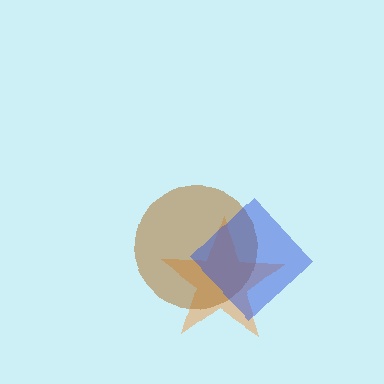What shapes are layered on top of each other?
The layered shapes are: an orange star, a brown circle, a blue diamond.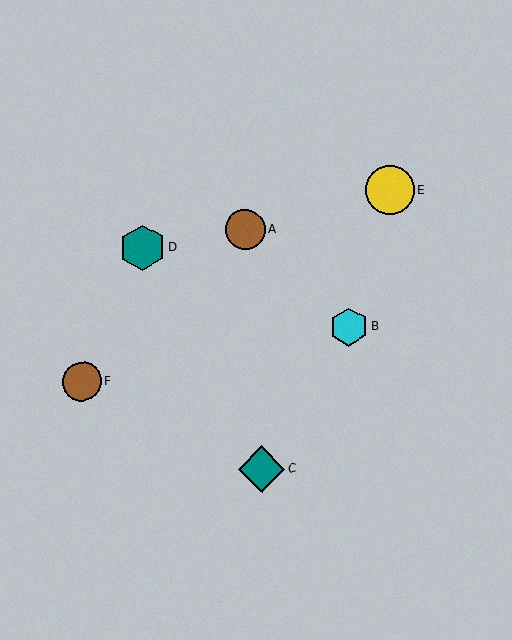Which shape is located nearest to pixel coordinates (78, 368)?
The brown circle (labeled F) at (82, 382) is nearest to that location.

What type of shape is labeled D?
Shape D is a teal hexagon.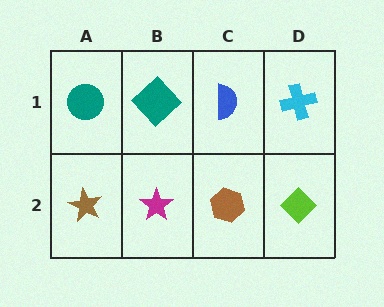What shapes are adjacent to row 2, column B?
A teal diamond (row 1, column B), a brown star (row 2, column A), a brown hexagon (row 2, column C).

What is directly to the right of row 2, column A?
A magenta star.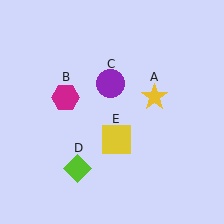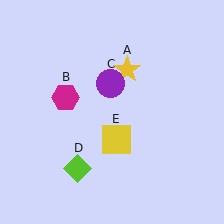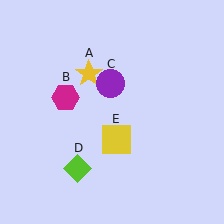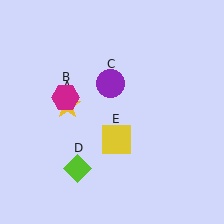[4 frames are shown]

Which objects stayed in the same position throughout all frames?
Magenta hexagon (object B) and purple circle (object C) and lime diamond (object D) and yellow square (object E) remained stationary.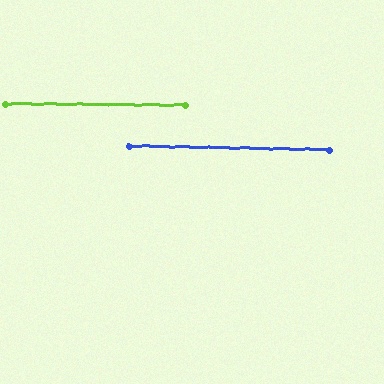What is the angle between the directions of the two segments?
Approximately 1 degree.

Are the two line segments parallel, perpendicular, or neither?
Parallel — their directions differ by only 1.0°.